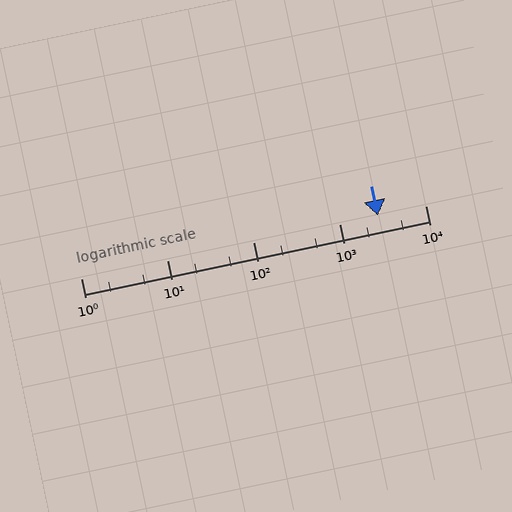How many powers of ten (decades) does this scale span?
The scale spans 4 decades, from 1 to 10000.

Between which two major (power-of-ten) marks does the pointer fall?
The pointer is between 1000 and 10000.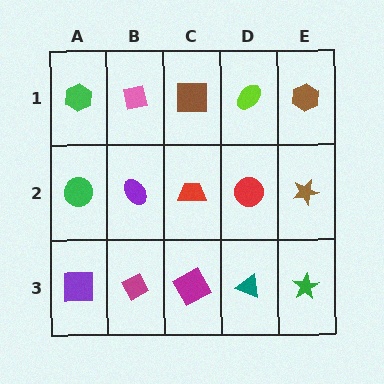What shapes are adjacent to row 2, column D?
A lime ellipse (row 1, column D), a teal triangle (row 3, column D), a red trapezoid (row 2, column C), a brown star (row 2, column E).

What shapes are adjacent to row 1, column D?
A red circle (row 2, column D), a brown square (row 1, column C), a brown hexagon (row 1, column E).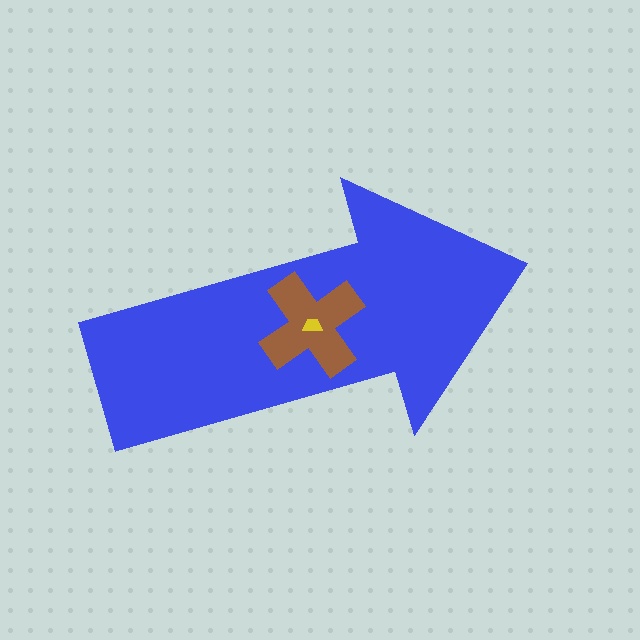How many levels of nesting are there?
3.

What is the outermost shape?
The blue arrow.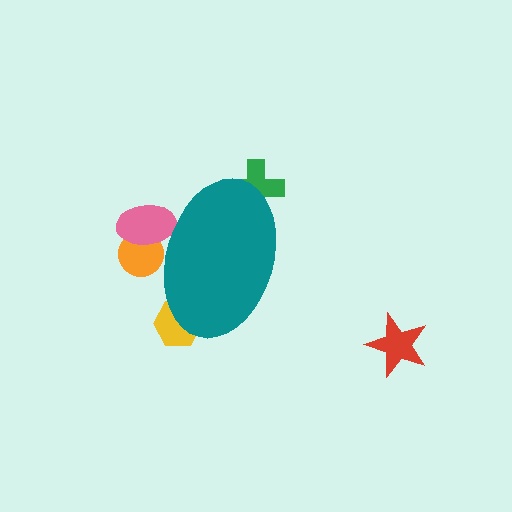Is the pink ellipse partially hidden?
Yes, the pink ellipse is partially hidden behind the teal ellipse.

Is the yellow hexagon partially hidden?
Yes, the yellow hexagon is partially hidden behind the teal ellipse.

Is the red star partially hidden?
No, the red star is fully visible.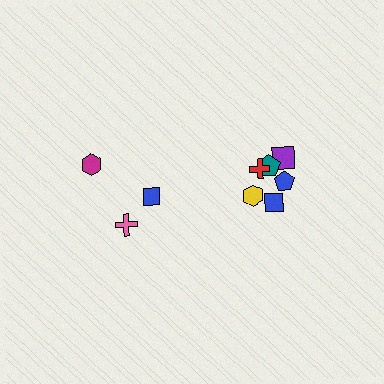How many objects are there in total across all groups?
There are 9 objects.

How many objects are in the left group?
There are 3 objects.